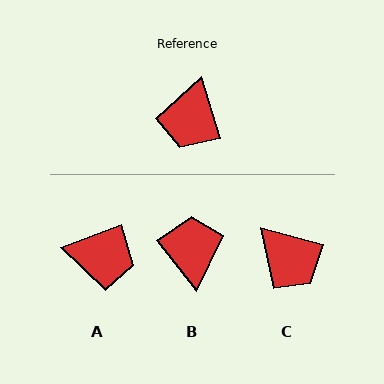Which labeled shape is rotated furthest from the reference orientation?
B, about 159 degrees away.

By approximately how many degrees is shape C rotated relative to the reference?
Approximately 59 degrees counter-clockwise.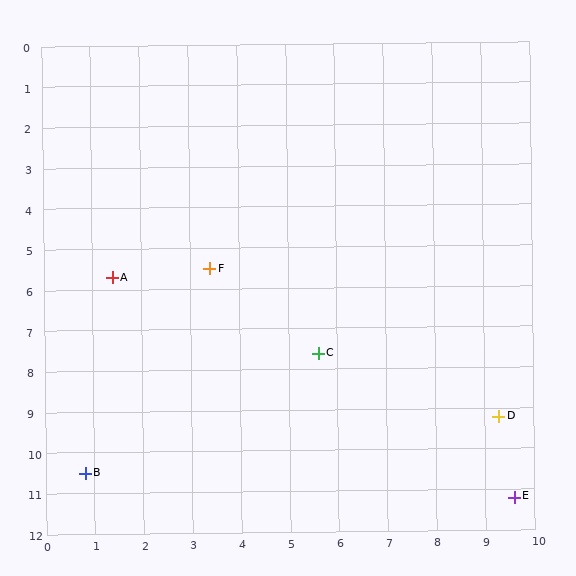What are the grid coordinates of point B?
Point B is at approximately (0.8, 10.5).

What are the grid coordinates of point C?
Point C is at approximately (5.6, 7.6).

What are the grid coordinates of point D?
Point D is at approximately (9.3, 9.2).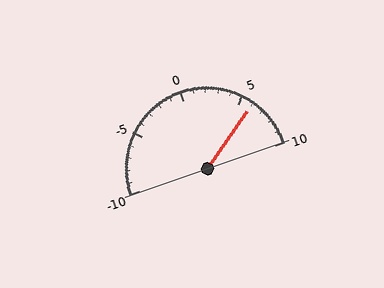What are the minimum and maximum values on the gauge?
The gauge ranges from -10 to 10.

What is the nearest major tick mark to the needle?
The nearest major tick mark is 5.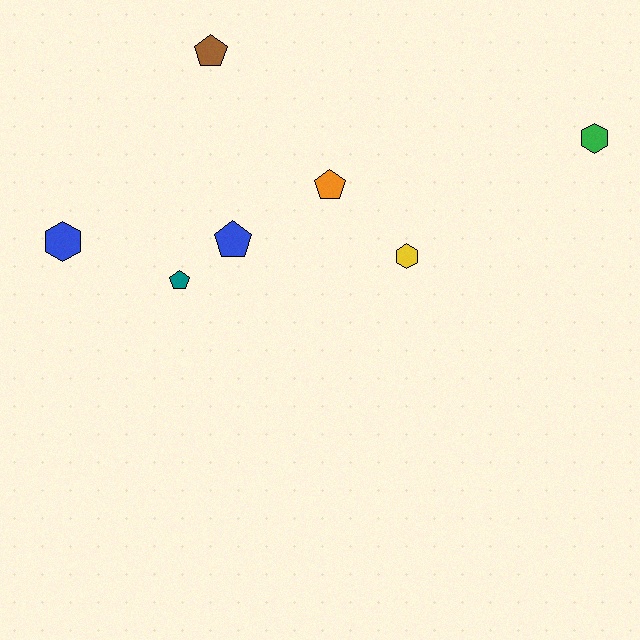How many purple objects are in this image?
There are no purple objects.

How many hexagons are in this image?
There are 3 hexagons.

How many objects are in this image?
There are 7 objects.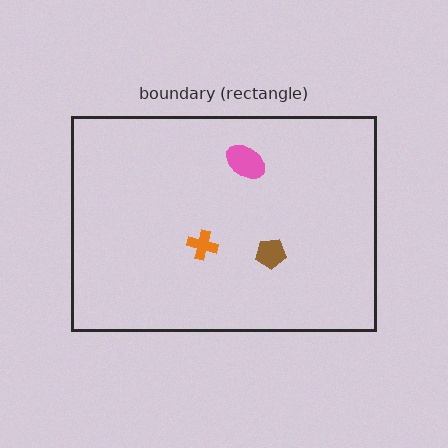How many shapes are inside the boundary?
3 inside, 0 outside.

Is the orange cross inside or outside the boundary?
Inside.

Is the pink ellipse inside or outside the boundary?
Inside.